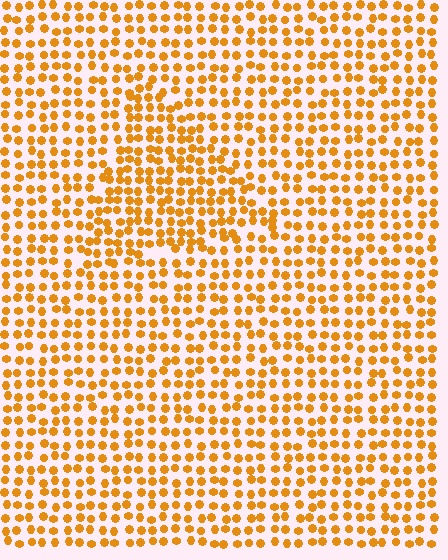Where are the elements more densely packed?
The elements are more densely packed inside the triangle boundary.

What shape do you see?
I see a triangle.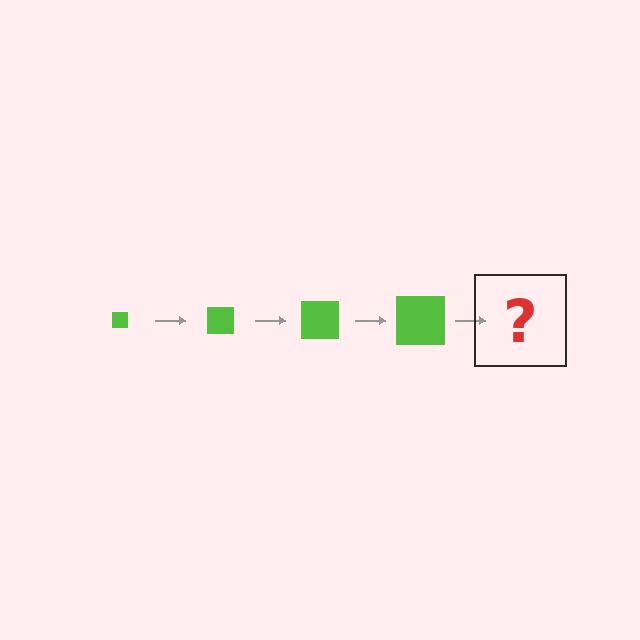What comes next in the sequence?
The next element should be a lime square, larger than the previous one.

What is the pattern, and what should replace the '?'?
The pattern is that the square gets progressively larger each step. The '?' should be a lime square, larger than the previous one.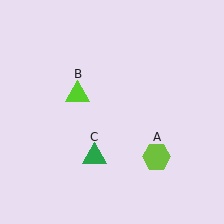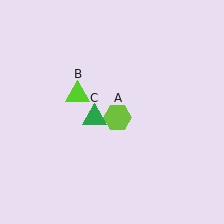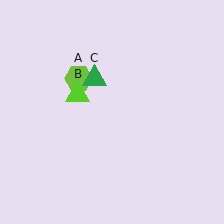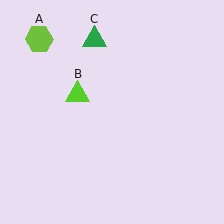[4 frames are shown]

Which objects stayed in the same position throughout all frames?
Lime triangle (object B) remained stationary.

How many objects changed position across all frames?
2 objects changed position: lime hexagon (object A), green triangle (object C).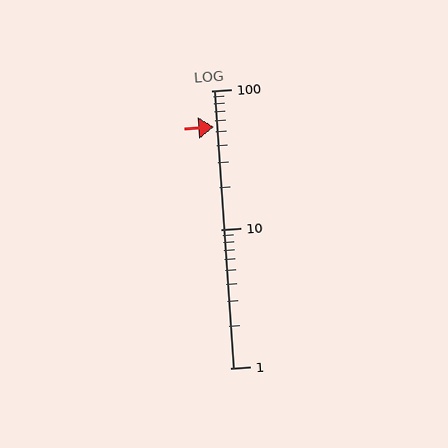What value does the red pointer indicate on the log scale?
The pointer indicates approximately 55.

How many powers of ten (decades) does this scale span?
The scale spans 2 decades, from 1 to 100.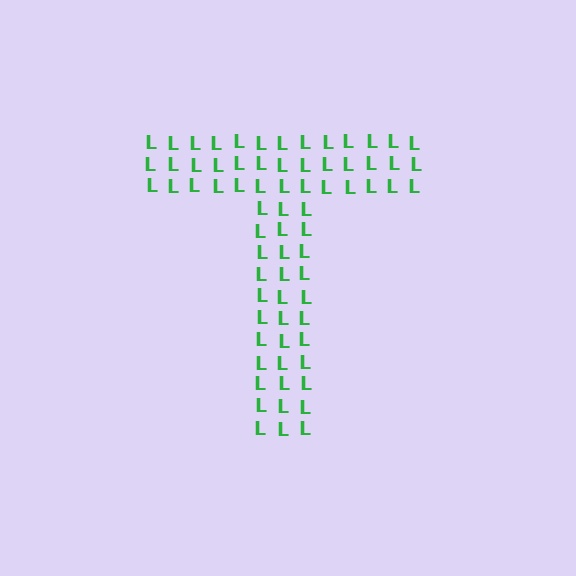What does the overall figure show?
The overall figure shows the letter T.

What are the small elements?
The small elements are letter L's.